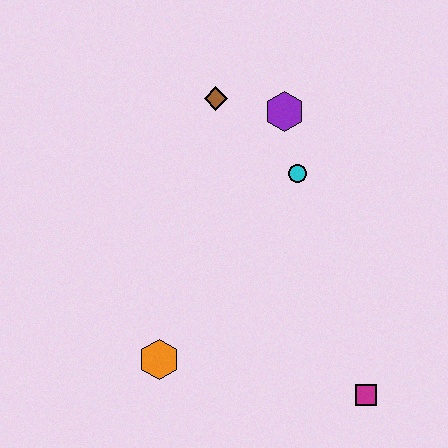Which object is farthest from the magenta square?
The brown diamond is farthest from the magenta square.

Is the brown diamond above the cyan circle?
Yes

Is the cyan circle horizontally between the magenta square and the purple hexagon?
Yes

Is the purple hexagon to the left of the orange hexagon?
No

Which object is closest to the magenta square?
The orange hexagon is closest to the magenta square.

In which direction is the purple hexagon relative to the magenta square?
The purple hexagon is above the magenta square.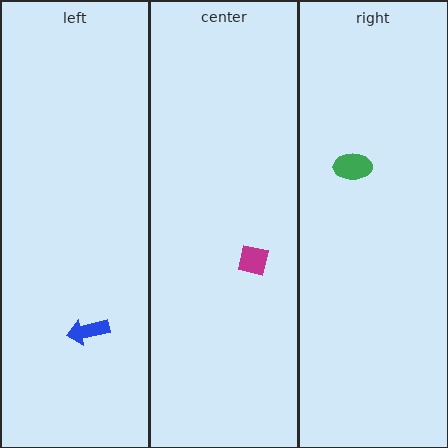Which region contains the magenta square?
The center region.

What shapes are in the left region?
The blue arrow.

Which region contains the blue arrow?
The left region.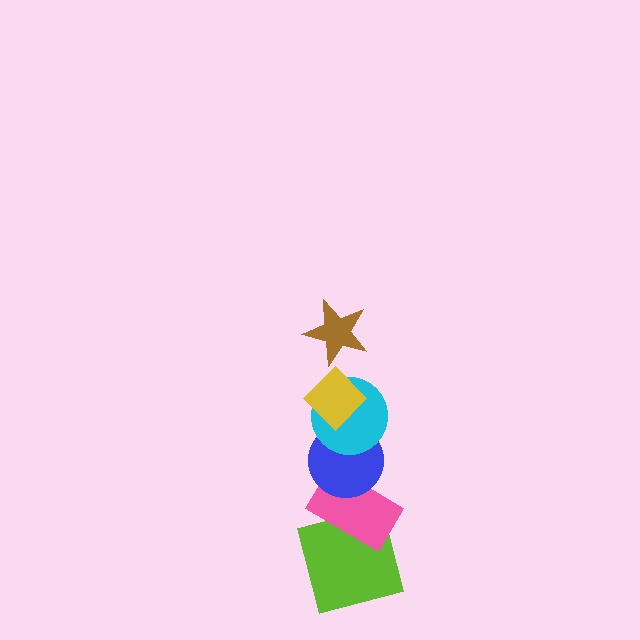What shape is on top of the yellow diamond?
The brown star is on top of the yellow diamond.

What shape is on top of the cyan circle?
The yellow diamond is on top of the cyan circle.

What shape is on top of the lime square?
The pink rectangle is on top of the lime square.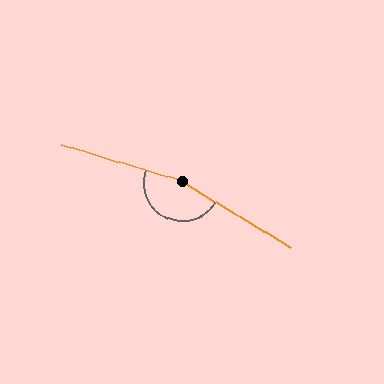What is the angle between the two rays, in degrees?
Approximately 166 degrees.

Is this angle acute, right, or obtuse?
It is obtuse.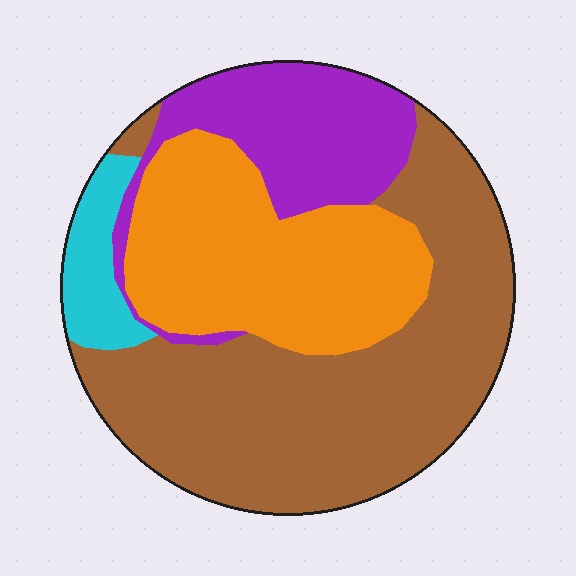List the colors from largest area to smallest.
From largest to smallest: brown, orange, purple, cyan.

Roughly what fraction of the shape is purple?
Purple covers 18% of the shape.